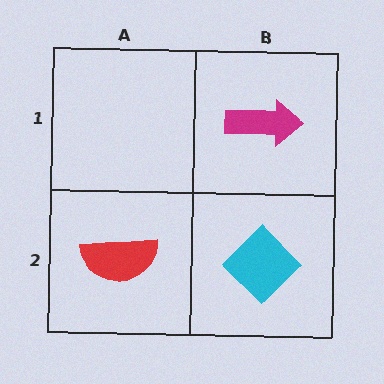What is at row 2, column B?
A cyan diamond.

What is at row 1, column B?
A magenta arrow.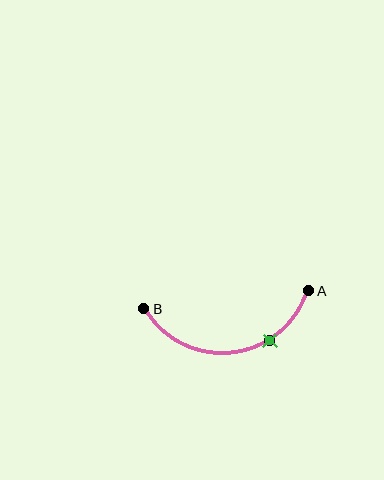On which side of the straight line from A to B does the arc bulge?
The arc bulges below the straight line connecting A and B.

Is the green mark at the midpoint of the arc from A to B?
No. The green mark lies on the arc but is closer to endpoint A. The arc midpoint would be at the point on the curve equidistant along the arc from both A and B.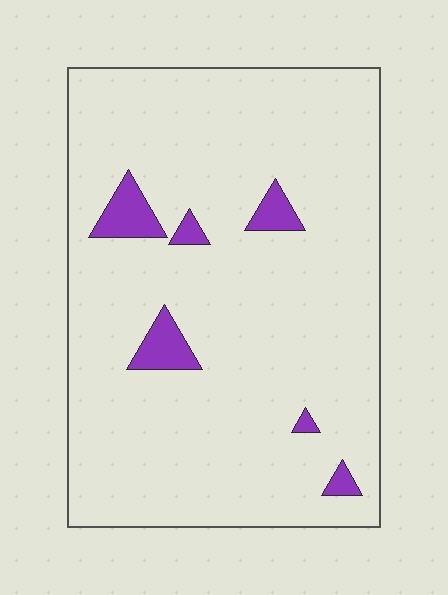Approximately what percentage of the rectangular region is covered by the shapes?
Approximately 5%.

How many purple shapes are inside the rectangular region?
6.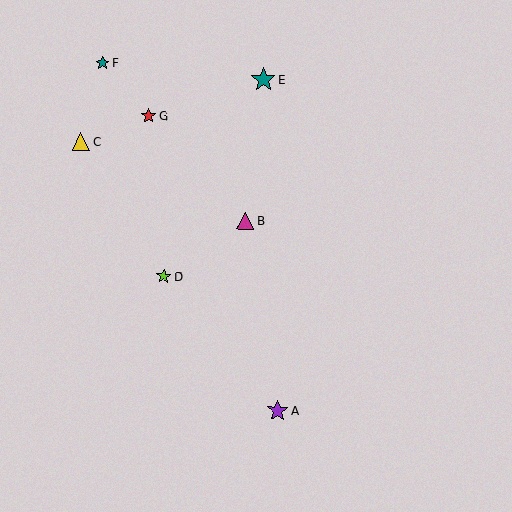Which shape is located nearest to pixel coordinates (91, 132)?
The yellow triangle (labeled C) at (81, 142) is nearest to that location.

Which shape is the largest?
The teal star (labeled E) is the largest.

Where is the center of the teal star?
The center of the teal star is at (103, 63).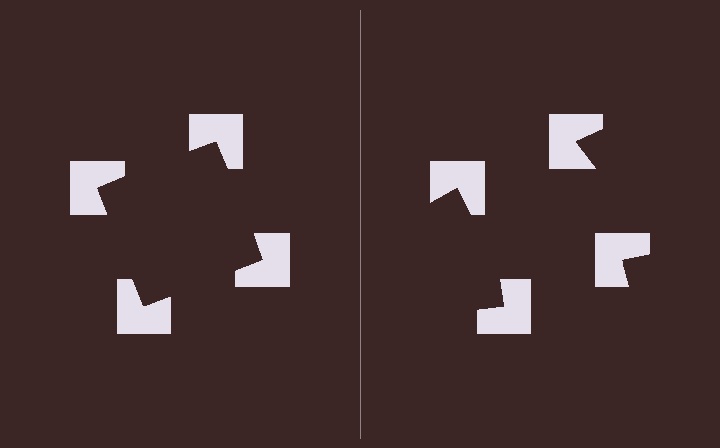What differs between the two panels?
The notched squares are positioned identically on both sides; only the wedge orientations differ. On the left they align to a square; on the right they are misaligned.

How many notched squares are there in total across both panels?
8 — 4 on each side.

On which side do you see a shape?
An illusory square appears on the left side. On the right side the wedge cuts are rotated, so no coherent shape forms.